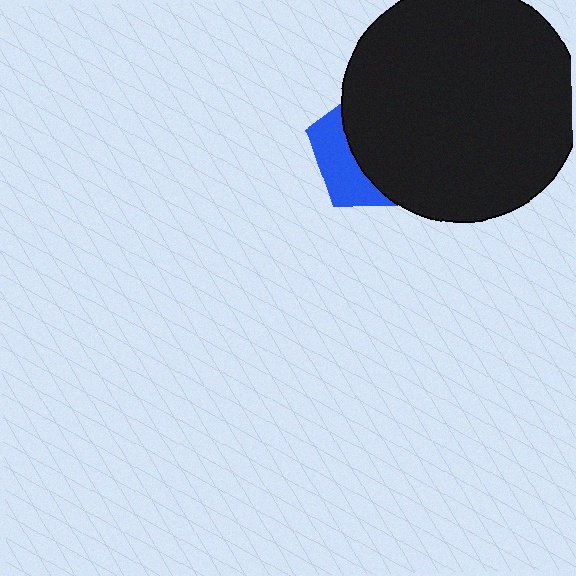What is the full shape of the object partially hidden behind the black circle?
The partially hidden object is a blue pentagon.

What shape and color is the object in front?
The object in front is a black circle.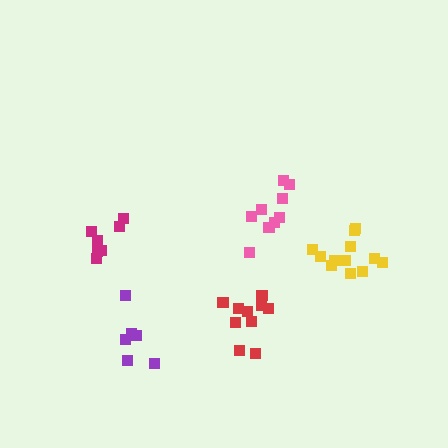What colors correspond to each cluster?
The clusters are colored: magenta, red, pink, purple, yellow.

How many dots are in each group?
Group 1: 8 dots, Group 2: 11 dots, Group 3: 9 dots, Group 4: 6 dots, Group 5: 12 dots (46 total).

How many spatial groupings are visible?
There are 5 spatial groupings.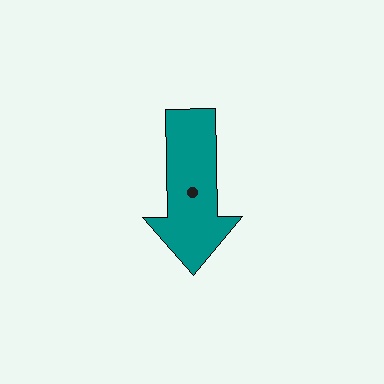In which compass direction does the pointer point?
South.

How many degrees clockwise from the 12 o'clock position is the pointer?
Approximately 179 degrees.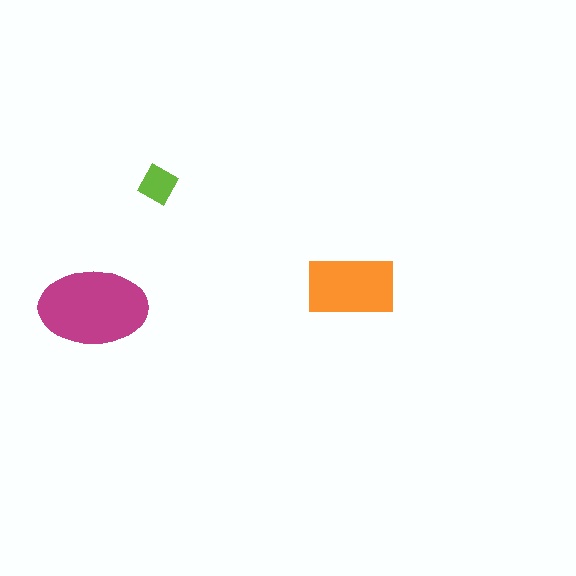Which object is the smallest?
The lime diamond.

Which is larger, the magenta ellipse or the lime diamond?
The magenta ellipse.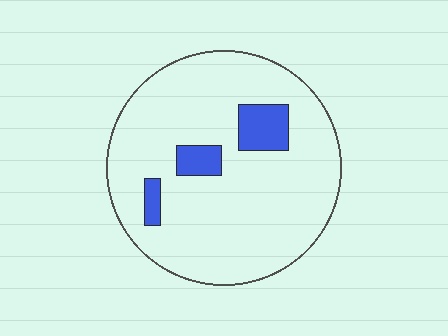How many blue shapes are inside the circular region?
3.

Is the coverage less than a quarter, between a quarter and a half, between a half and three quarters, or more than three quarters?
Less than a quarter.